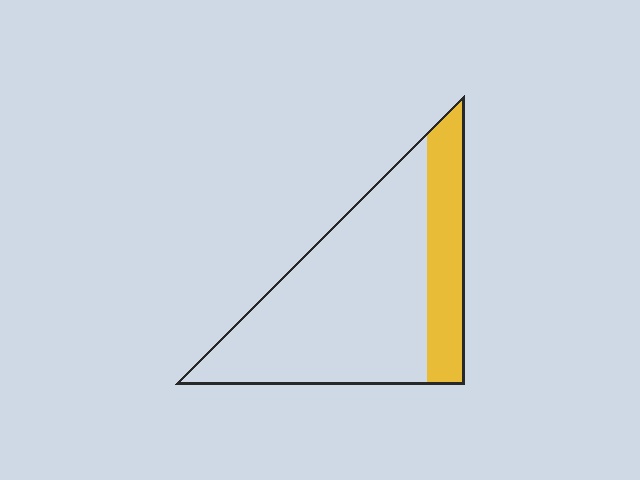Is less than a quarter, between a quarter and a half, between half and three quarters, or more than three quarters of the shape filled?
Less than a quarter.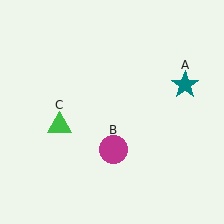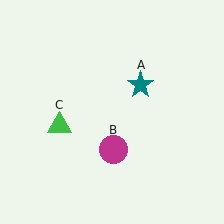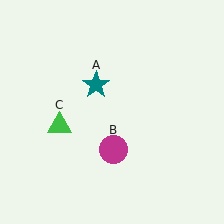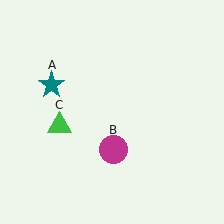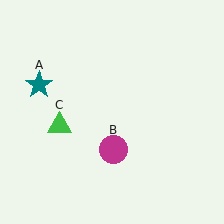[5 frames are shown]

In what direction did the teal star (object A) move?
The teal star (object A) moved left.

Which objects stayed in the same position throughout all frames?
Magenta circle (object B) and green triangle (object C) remained stationary.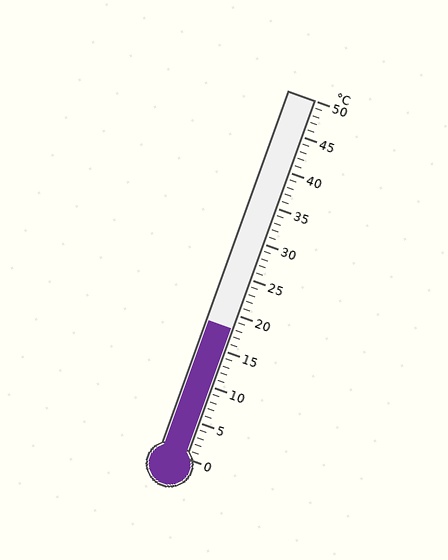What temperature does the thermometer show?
The thermometer shows approximately 18°C.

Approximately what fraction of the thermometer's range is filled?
The thermometer is filled to approximately 35% of its range.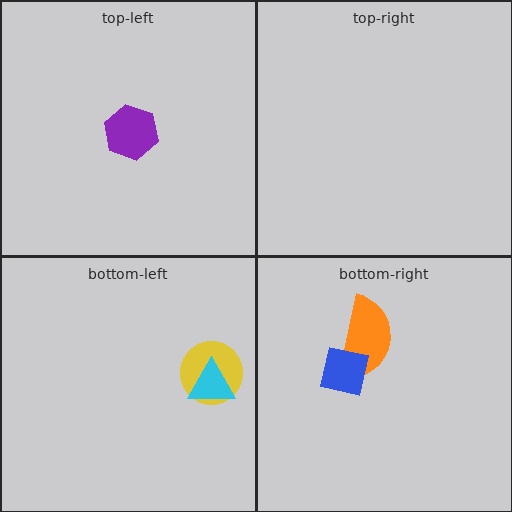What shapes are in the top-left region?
The purple hexagon.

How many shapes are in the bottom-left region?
2.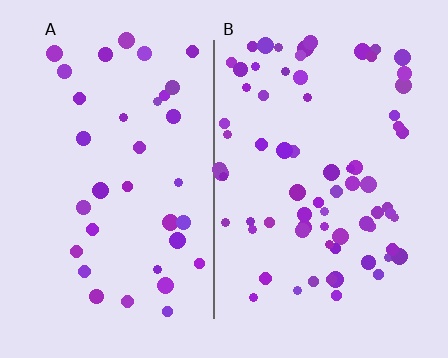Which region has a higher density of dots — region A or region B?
B (the right).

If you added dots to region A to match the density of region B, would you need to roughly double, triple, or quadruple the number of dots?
Approximately double.